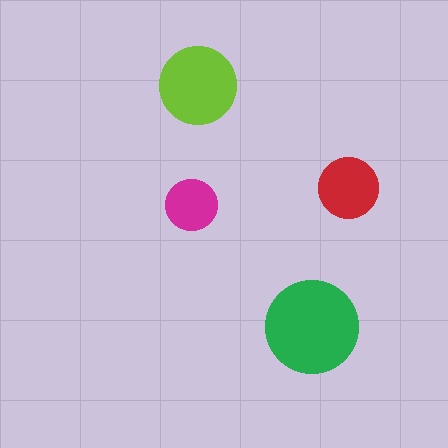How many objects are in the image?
There are 4 objects in the image.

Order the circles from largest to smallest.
the green one, the lime one, the red one, the magenta one.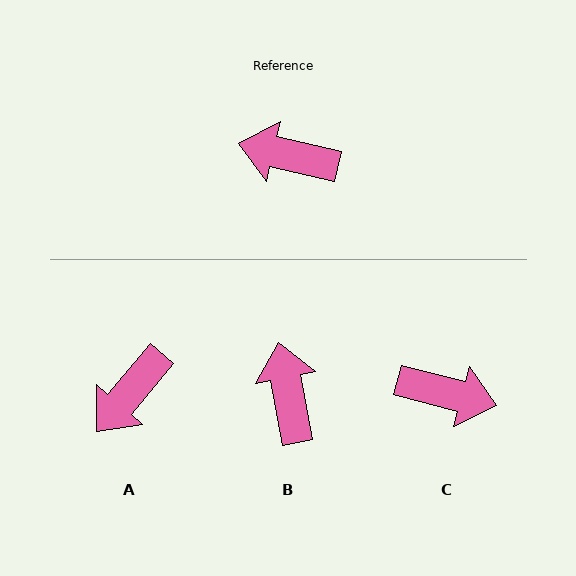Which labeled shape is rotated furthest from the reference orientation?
C, about 179 degrees away.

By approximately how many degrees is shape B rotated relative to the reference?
Approximately 66 degrees clockwise.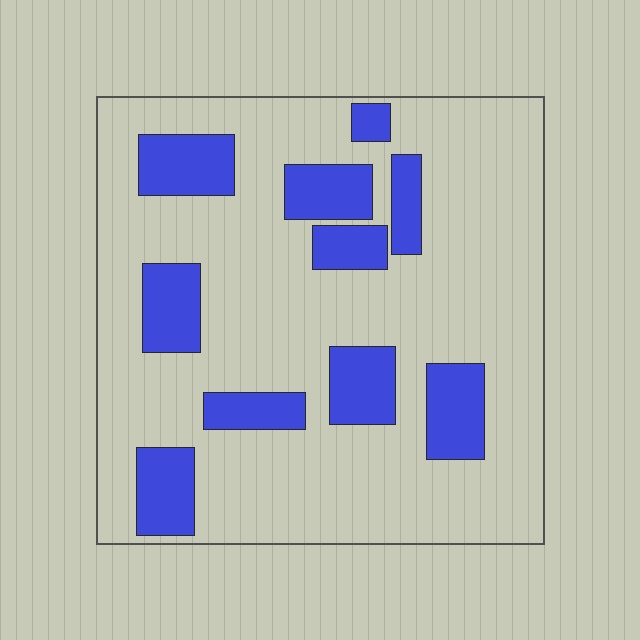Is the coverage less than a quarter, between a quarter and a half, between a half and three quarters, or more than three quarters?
Less than a quarter.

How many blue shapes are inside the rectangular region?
10.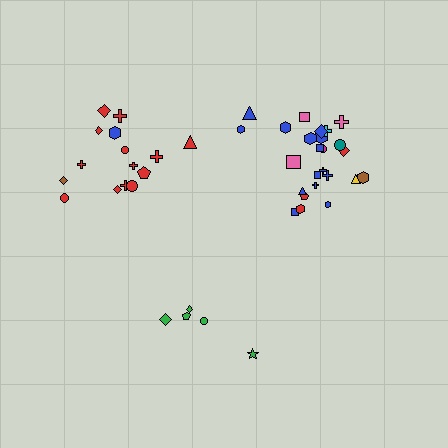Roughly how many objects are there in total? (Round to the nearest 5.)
Roughly 45 objects in total.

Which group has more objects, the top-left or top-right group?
The top-right group.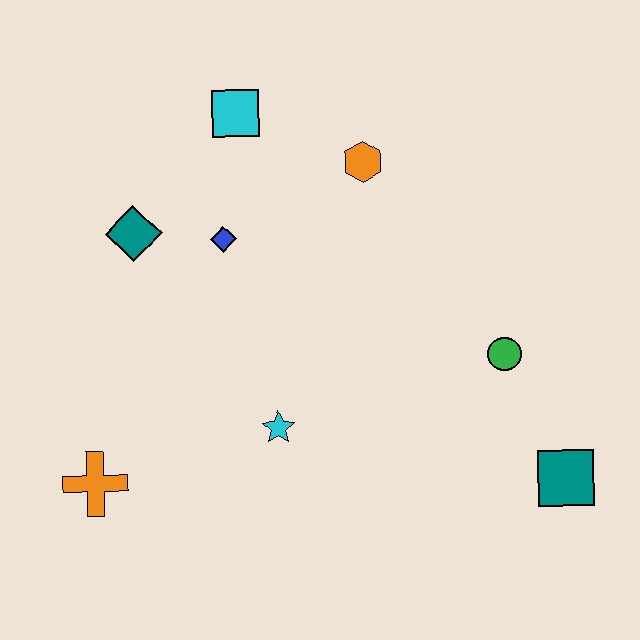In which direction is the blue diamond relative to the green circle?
The blue diamond is to the left of the green circle.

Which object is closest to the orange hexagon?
The cyan square is closest to the orange hexagon.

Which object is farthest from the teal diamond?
The teal square is farthest from the teal diamond.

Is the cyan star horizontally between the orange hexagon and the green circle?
No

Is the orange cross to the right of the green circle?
No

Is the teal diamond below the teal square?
No